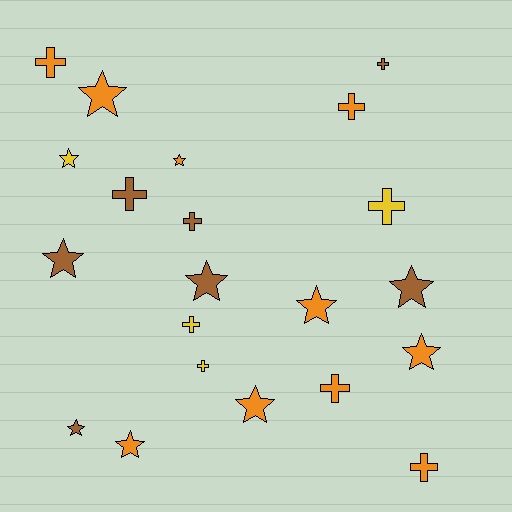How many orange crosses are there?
There are 4 orange crosses.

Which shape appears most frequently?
Star, with 11 objects.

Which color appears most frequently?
Orange, with 10 objects.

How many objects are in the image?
There are 21 objects.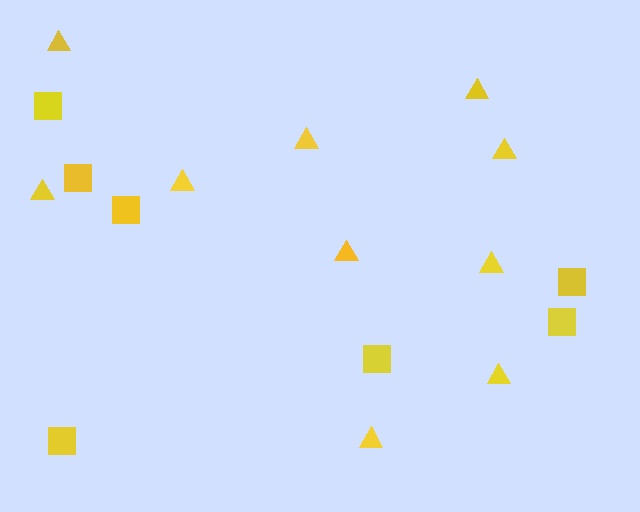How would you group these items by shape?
There are 2 groups: one group of squares (7) and one group of triangles (10).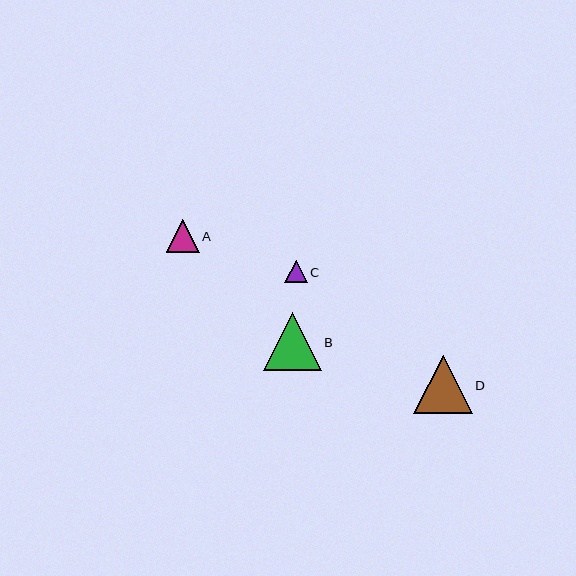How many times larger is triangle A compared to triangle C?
Triangle A is approximately 1.5 times the size of triangle C.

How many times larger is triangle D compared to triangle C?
Triangle D is approximately 2.6 times the size of triangle C.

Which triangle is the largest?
Triangle D is the largest with a size of approximately 59 pixels.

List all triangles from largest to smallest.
From largest to smallest: D, B, A, C.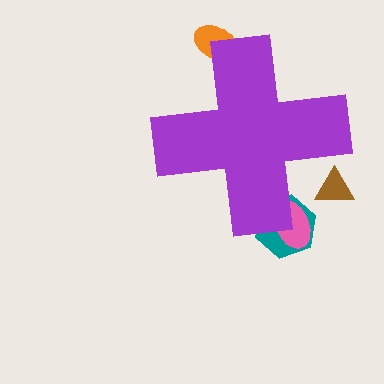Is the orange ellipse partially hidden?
Yes, the orange ellipse is partially hidden behind the purple cross.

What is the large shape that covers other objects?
A purple cross.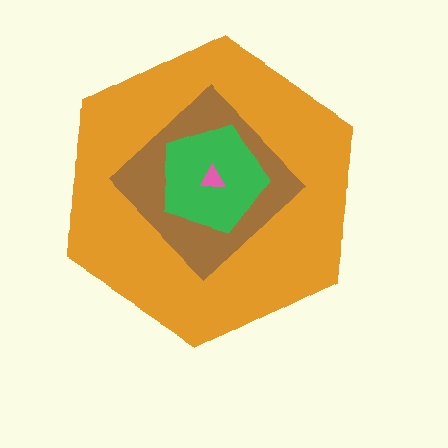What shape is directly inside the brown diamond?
The green pentagon.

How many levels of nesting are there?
4.